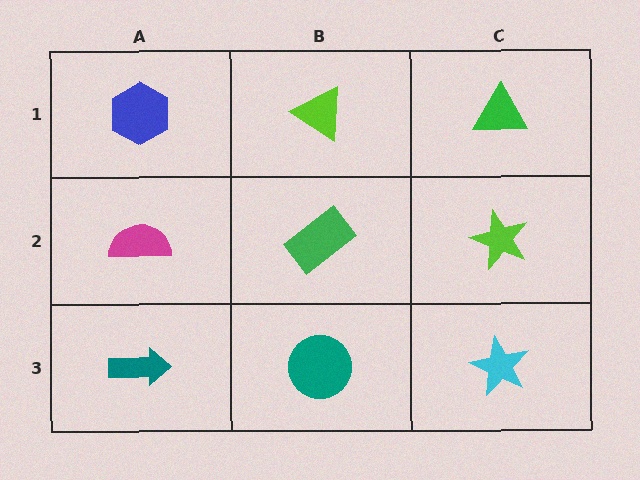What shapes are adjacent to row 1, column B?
A green rectangle (row 2, column B), a blue hexagon (row 1, column A), a green triangle (row 1, column C).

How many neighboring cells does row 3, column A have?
2.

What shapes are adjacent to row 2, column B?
A lime triangle (row 1, column B), a teal circle (row 3, column B), a magenta semicircle (row 2, column A), a lime star (row 2, column C).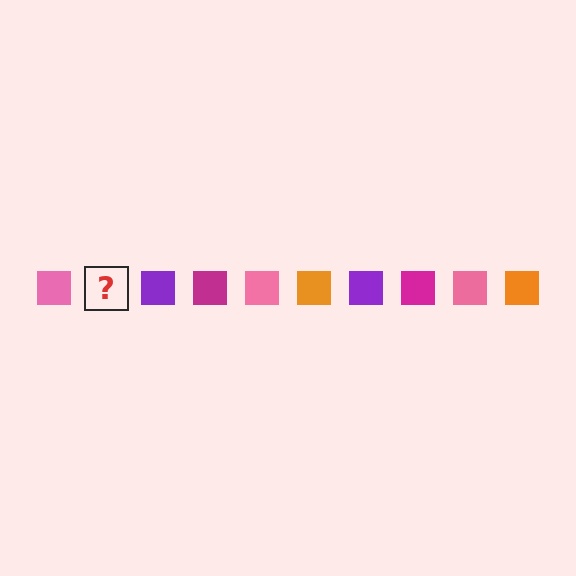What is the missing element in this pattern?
The missing element is an orange square.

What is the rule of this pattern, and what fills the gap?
The rule is that the pattern cycles through pink, orange, purple, magenta squares. The gap should be filled with an orange square.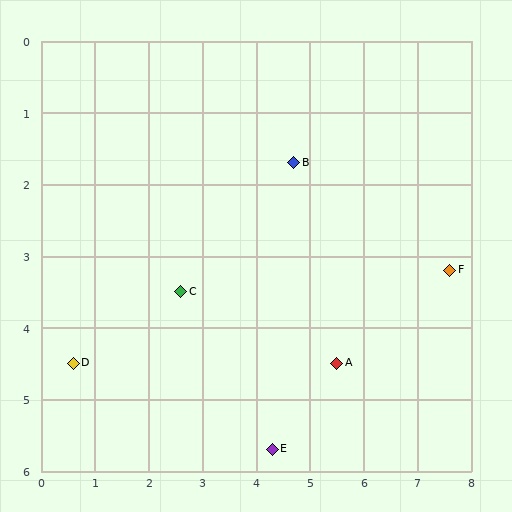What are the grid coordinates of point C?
Point C is at approximately (2.6, 3.5).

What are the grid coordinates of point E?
Point E is at approximately (4.3, 5.7).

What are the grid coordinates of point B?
Point B is at approximately (4.7, 1.7).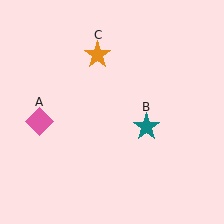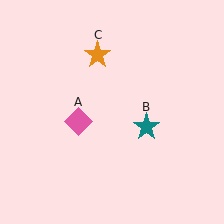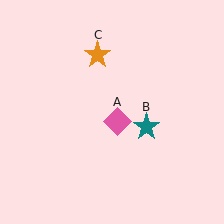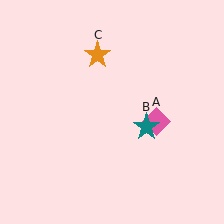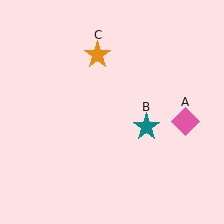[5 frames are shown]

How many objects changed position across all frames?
1 object changed position: pink diamond (object A).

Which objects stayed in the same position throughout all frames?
Teal star (object B) and orange star (object C) remained stationary.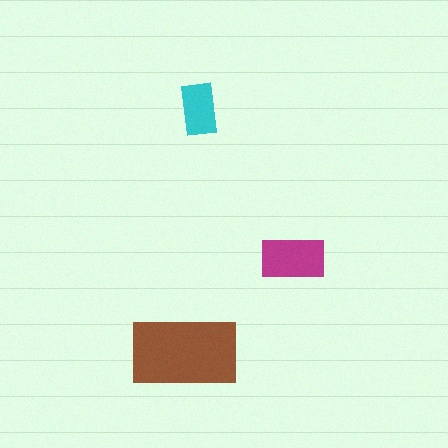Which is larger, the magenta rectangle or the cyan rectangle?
The magenta one.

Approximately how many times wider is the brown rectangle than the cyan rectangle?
About 2 times wider.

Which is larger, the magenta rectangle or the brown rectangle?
The brown one.